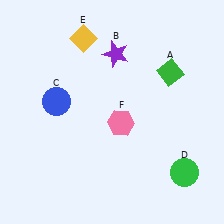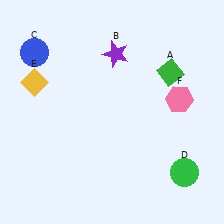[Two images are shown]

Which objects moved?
The objects that moved are: the blue circle (C), the yellow diamond (E), the pink hexagon (F).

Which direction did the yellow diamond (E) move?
The yellow diamond (E) moved left.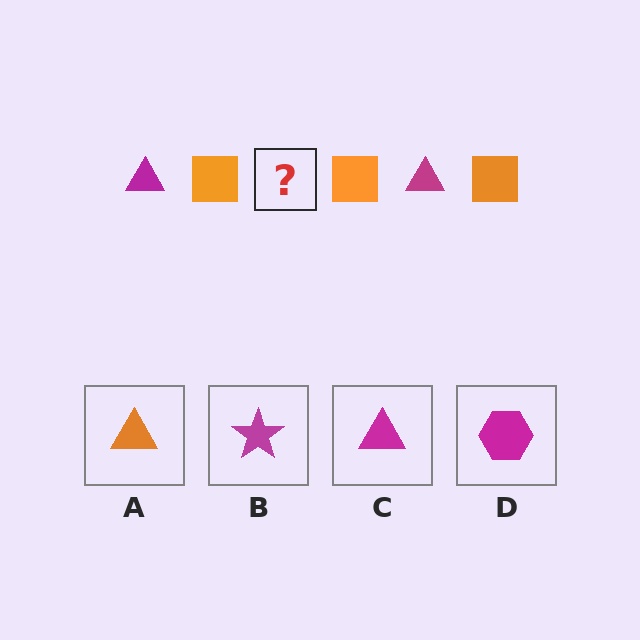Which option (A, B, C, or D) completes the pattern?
C.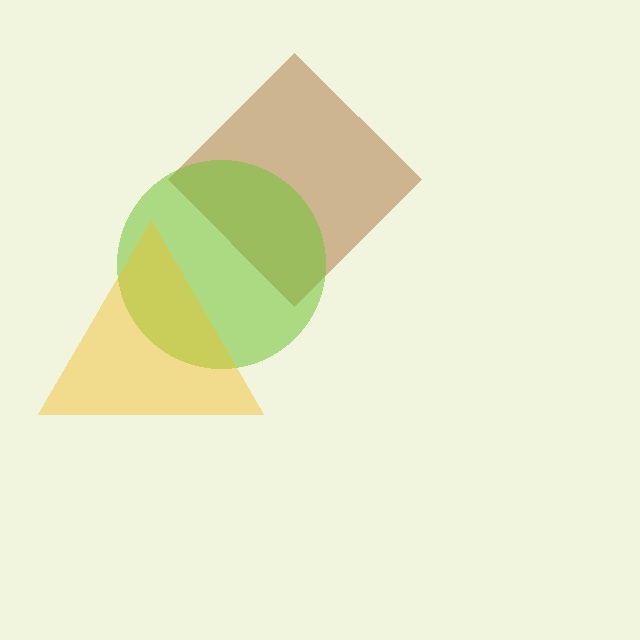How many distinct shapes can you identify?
There are 3 distinct shapes: a brown diamond, a lime circle, a yellow triangle.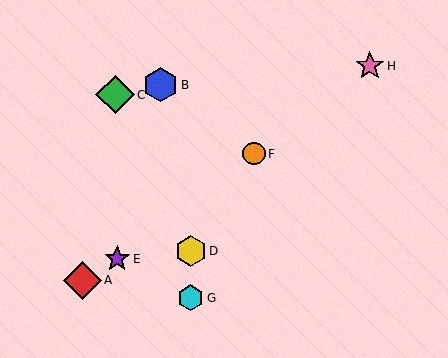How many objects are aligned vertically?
2 objects (D, G) are aligned vertically.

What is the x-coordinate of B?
Object B is at x≈160.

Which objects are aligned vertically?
Objects D, G are aligned vertically.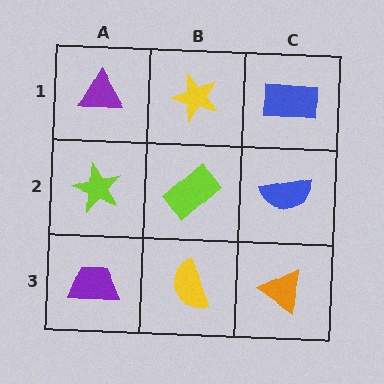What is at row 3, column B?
A yellow semicircle.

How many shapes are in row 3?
3 shapes.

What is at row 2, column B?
A lime rectangle.